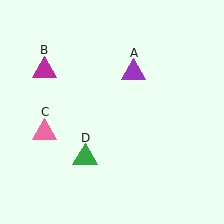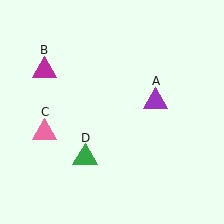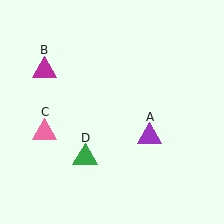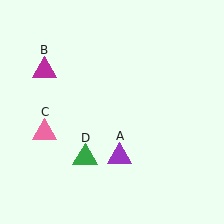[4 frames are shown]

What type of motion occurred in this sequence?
The purple triangle (object A) rotated clockwise around the center of the scene.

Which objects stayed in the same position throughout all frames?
Magenta triangle (object B) and pink triangle (object C) and green triangle (object D) remained stationary.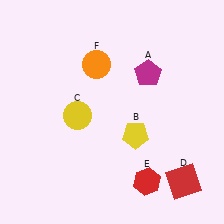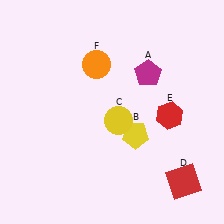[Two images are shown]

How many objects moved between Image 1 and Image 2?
2 objects moved between the two images.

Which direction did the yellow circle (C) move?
The yellow circle (C) moved right.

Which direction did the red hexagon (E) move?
The red hexagon (E) moved up.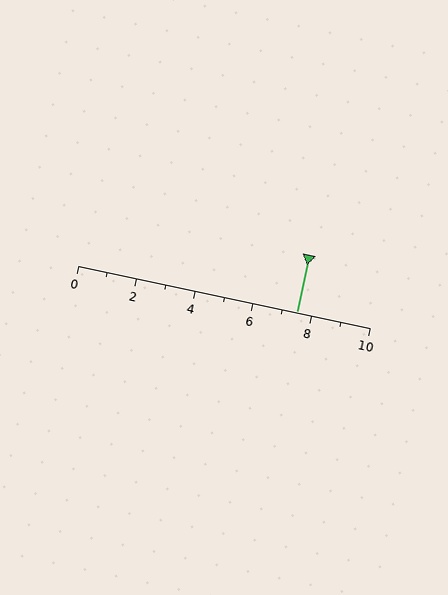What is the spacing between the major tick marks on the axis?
The major ticks are spaced 2 apart.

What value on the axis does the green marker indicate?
The marker indicates approximately 7.5.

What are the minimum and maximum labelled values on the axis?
The axis runs from 0 to 10.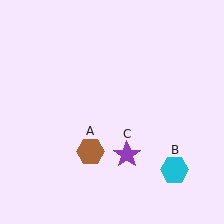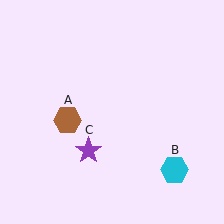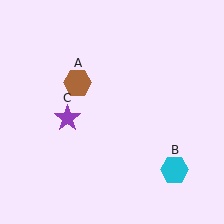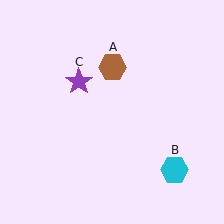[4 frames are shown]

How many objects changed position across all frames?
2 objects changed position: brown hexagon (object A), purple star (object C).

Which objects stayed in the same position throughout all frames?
Cyan hexagon (object B) remained stationary.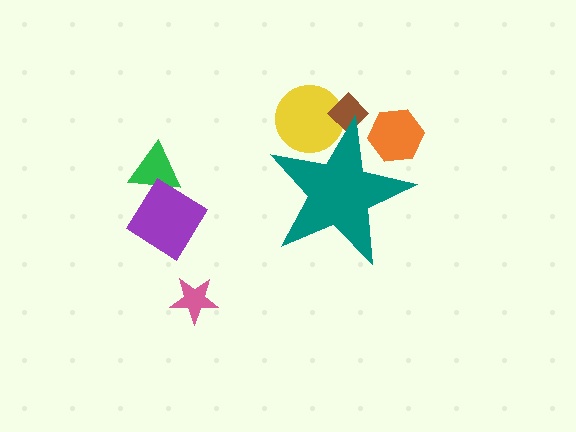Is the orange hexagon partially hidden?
Yes, the orange hexagon is partially hidden behind the teal star.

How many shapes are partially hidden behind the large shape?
3 shapes are partially hidden.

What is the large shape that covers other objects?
A teal star.